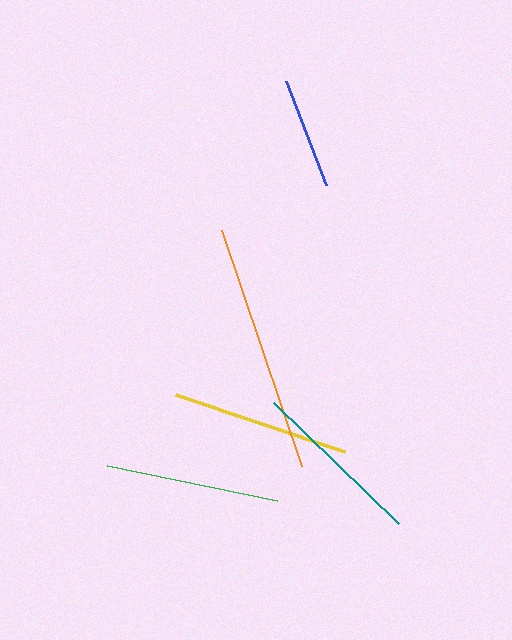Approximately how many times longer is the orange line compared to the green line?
The orange line is approximately 1.4 times the length of the green line.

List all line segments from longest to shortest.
From longest to shortest: orange, yellow, green, teal, blue.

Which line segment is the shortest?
The blue line is the shortest at approximately 112 pixels.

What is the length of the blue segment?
The blue segment is approximately 112 pixels long.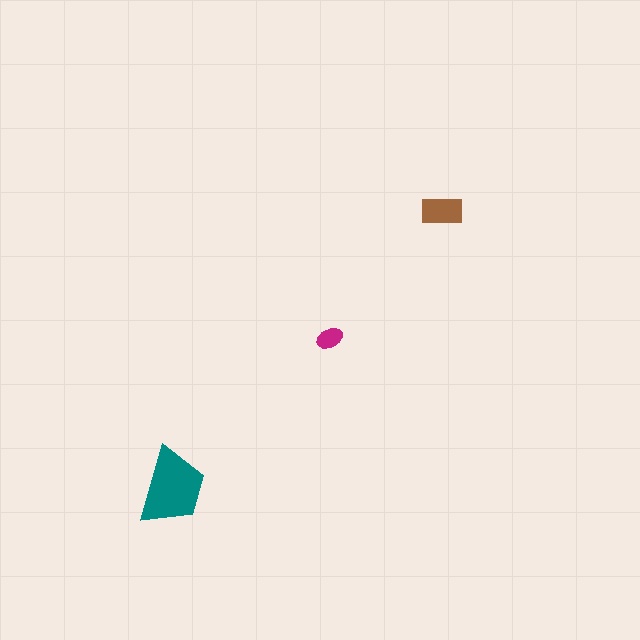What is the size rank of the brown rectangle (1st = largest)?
2nd.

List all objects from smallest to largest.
The magenta ellipse, the brown rectangle, the teal trapezoid.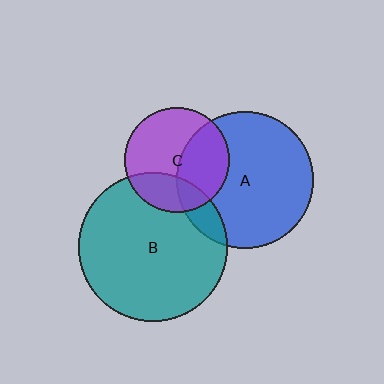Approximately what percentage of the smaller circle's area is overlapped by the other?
Approximately 25%.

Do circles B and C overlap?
Yes.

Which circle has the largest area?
Circle B (teal).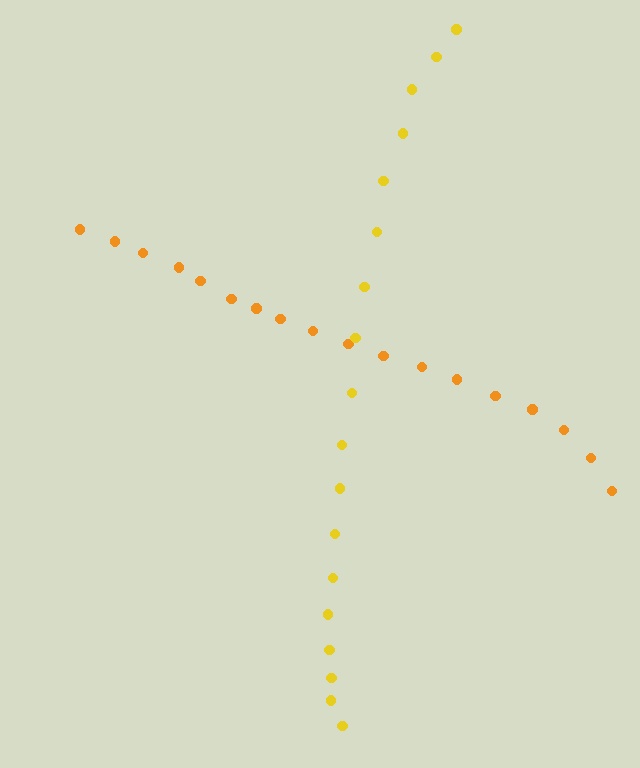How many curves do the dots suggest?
There are 2 distinct paths.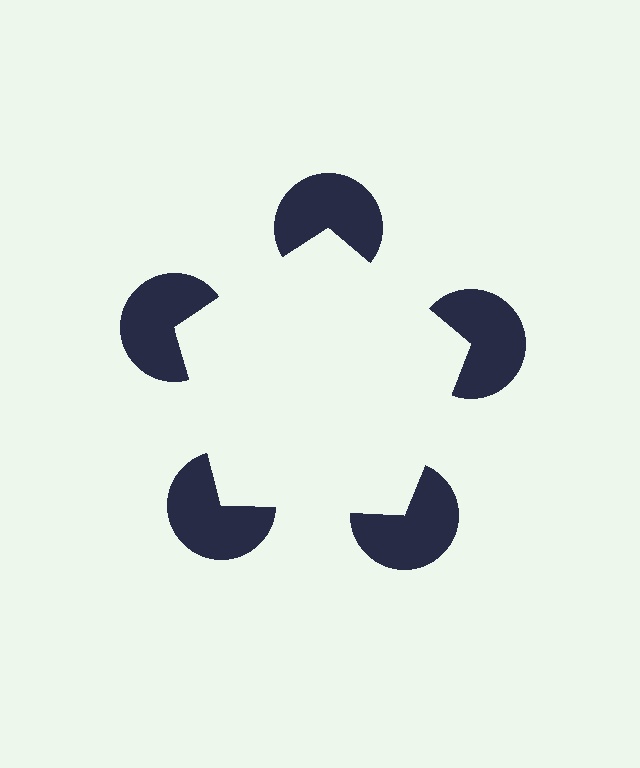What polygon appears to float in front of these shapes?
An illusory pentagon — its edges are inferred from the aligned wedge cuts in the pac-man discs, not physically drawn.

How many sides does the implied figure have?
5 sides.